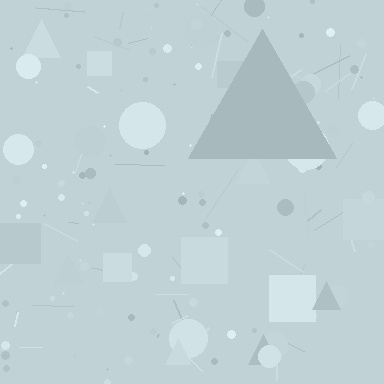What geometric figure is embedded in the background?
A triangle is embedded in the background.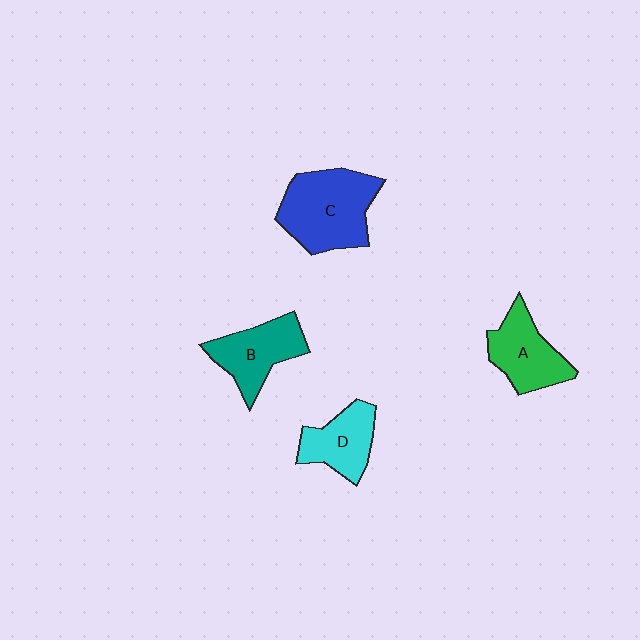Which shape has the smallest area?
Shape D (cyan).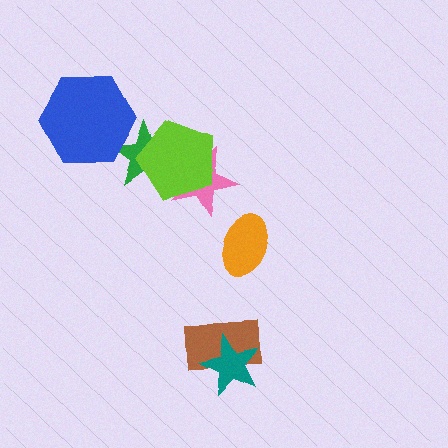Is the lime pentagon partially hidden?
No, no other shape covers it.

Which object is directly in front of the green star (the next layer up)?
The pink star is directly in front of the green star.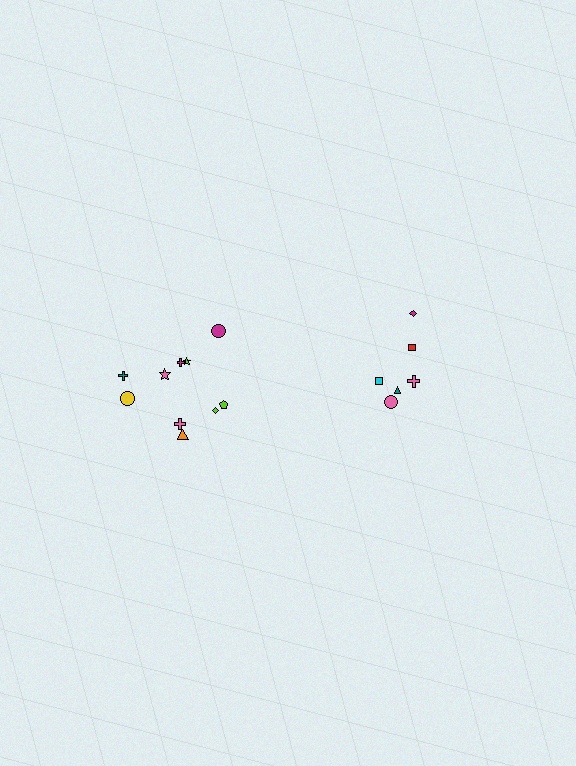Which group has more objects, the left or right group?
The left group.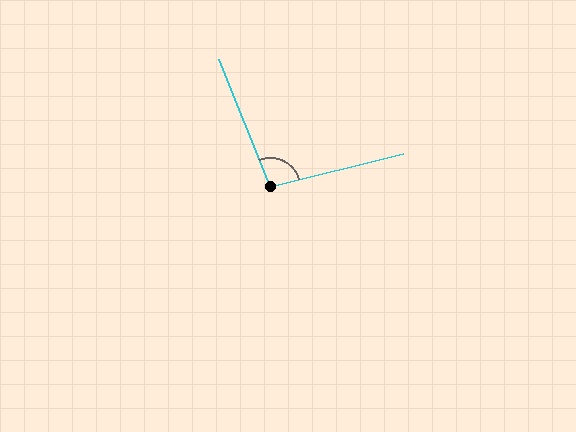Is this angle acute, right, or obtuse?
It is obtuse.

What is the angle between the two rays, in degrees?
Approximately 98 degrees.